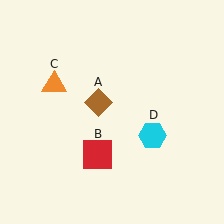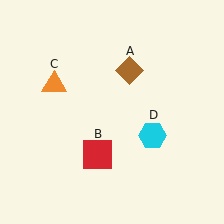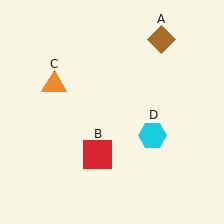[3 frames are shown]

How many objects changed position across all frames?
1 object changed position: brown diamond (object A).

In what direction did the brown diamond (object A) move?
The brown diamond (object A) moved up and to the right.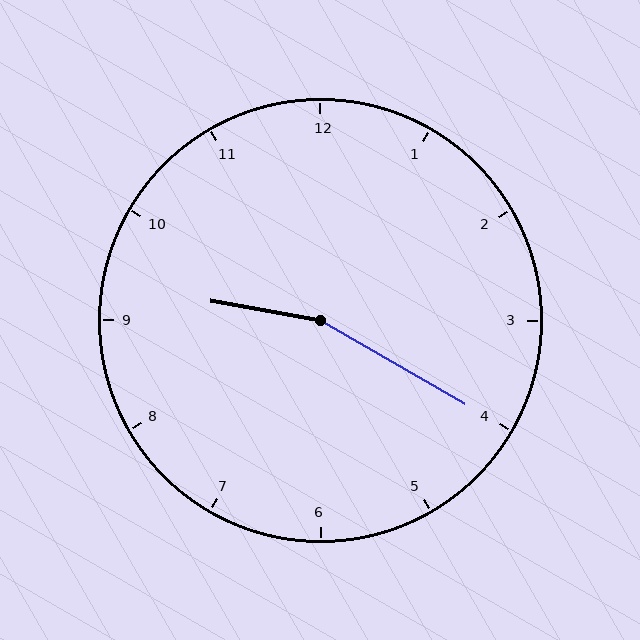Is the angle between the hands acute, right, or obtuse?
It is obtuse.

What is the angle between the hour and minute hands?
Approximately 160 degrees.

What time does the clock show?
9:20.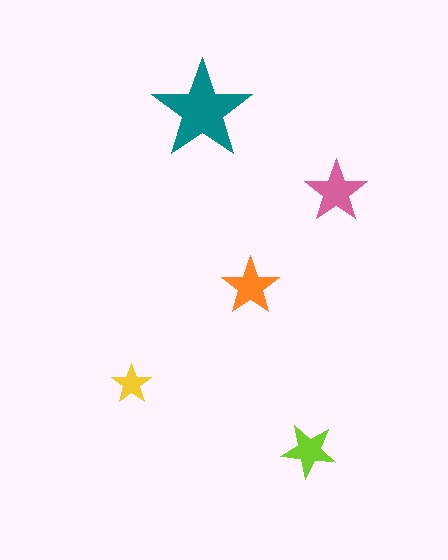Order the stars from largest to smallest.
the teal one, the pink one, the orange one, the lime one, the yellow one.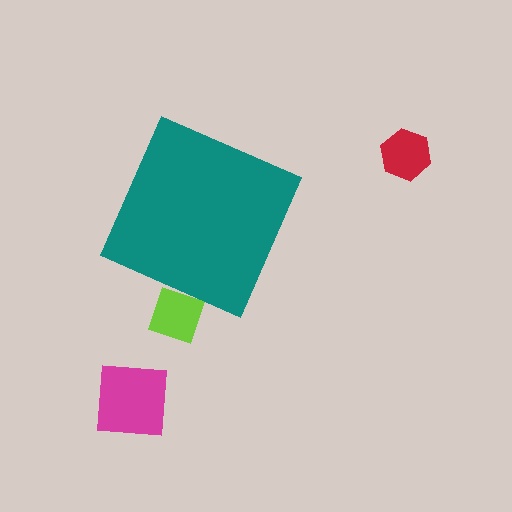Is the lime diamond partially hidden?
Yes, the lime diamond is partially hidden behind the teal diamond.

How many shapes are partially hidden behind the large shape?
1 shape is partially hidden.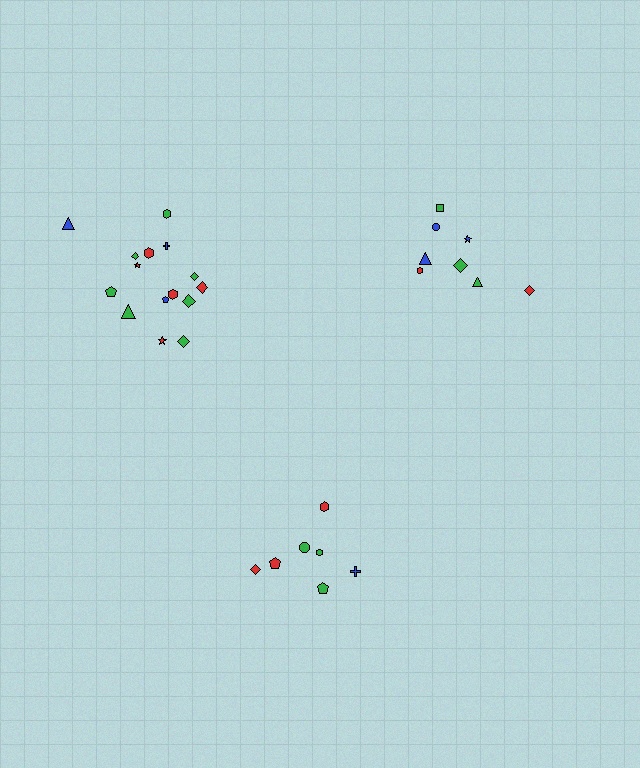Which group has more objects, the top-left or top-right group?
The top-left group.